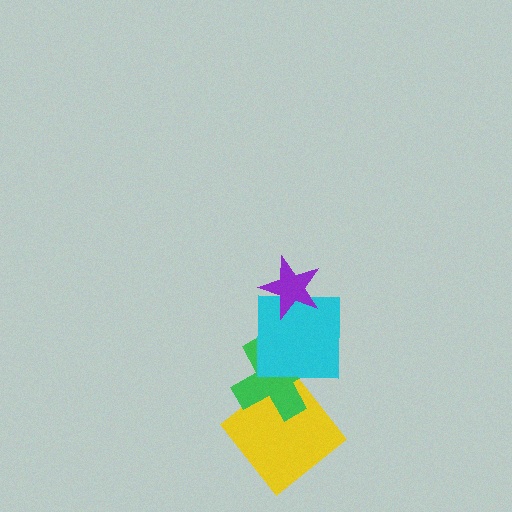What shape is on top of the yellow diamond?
The green cross is on top of the yellow diamond.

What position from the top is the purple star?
The purple star is 1st from the top.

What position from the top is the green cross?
The green cross is 3rd from the top.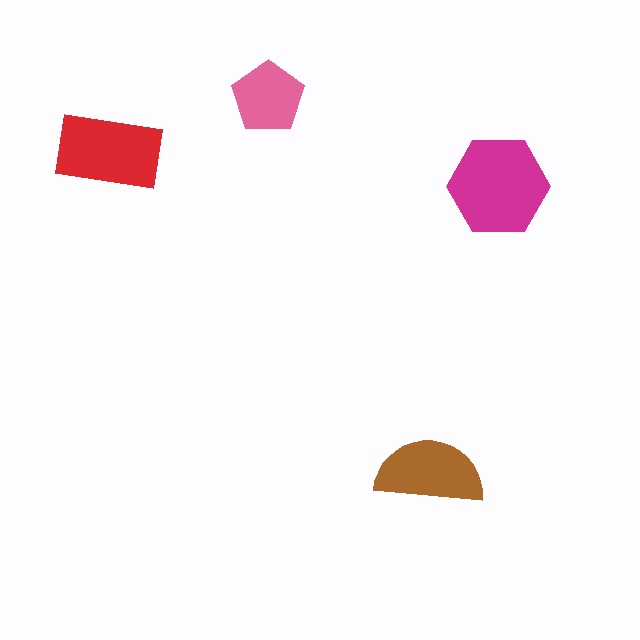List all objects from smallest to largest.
The pink pentagon, the brown semicircle, the red rectangle, the magenta hexagon.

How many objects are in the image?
There are 4 objects in the image.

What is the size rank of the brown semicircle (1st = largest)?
3rd.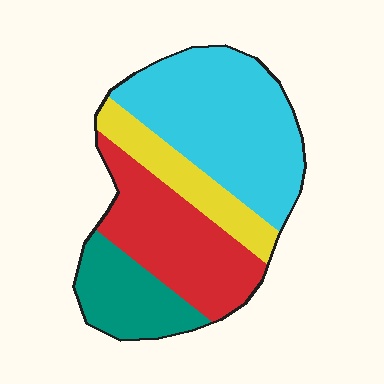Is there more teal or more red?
Red.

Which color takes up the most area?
Cyan, at roughly 40%.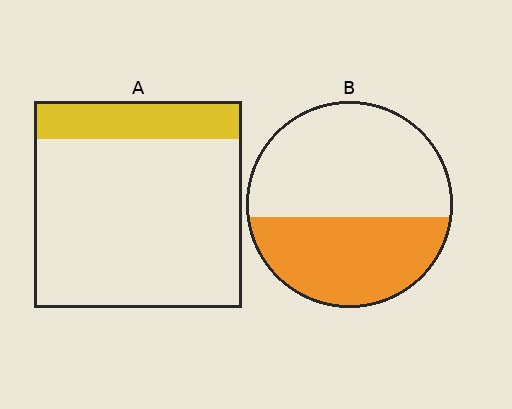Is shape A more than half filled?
No.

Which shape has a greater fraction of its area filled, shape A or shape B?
Shape B.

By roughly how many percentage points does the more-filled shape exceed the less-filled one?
By roughly 25 percentage points (B over A).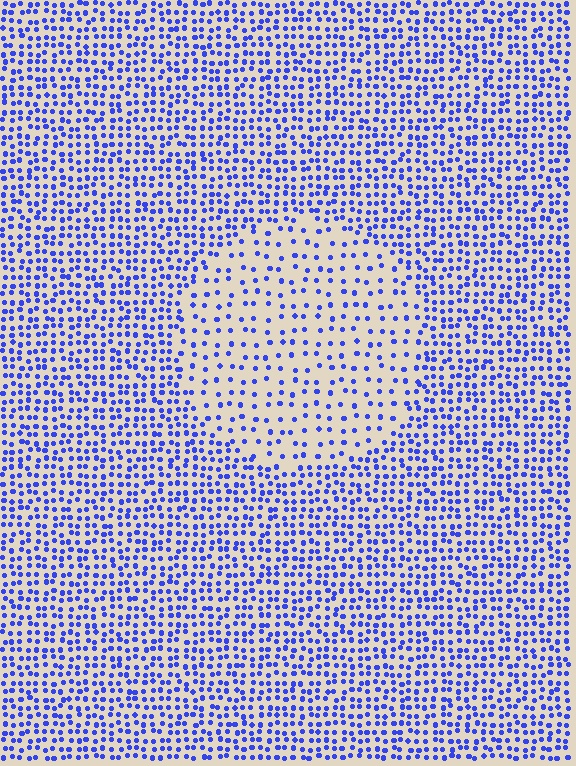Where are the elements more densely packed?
The elements are more densely packed outside the circle boundary.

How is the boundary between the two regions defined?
The boundary is defined by a change in element density (approximately 2.3x ratio). All elements are the same color, size, and shape.